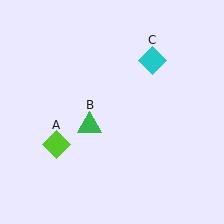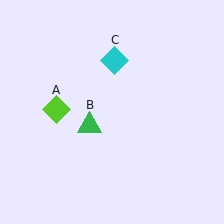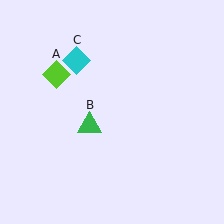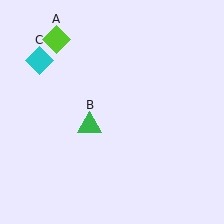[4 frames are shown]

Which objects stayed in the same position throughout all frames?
Green triangle (object B) remained stationary.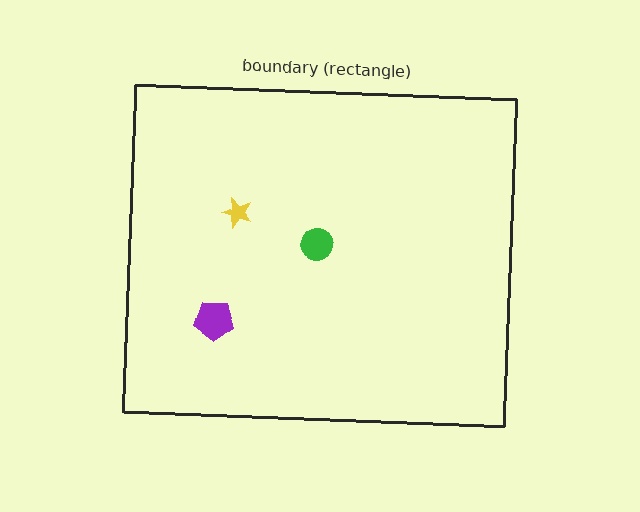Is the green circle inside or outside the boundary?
Inside.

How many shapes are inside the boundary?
3 inside, 0 outside.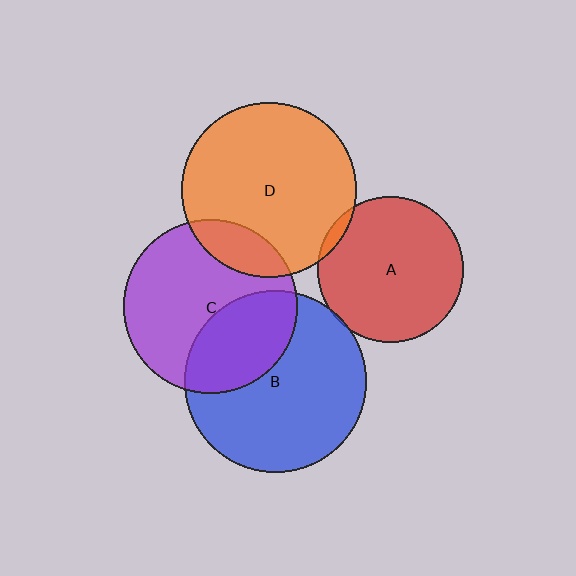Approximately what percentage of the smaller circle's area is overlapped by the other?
Approximately 5%.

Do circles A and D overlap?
Yes.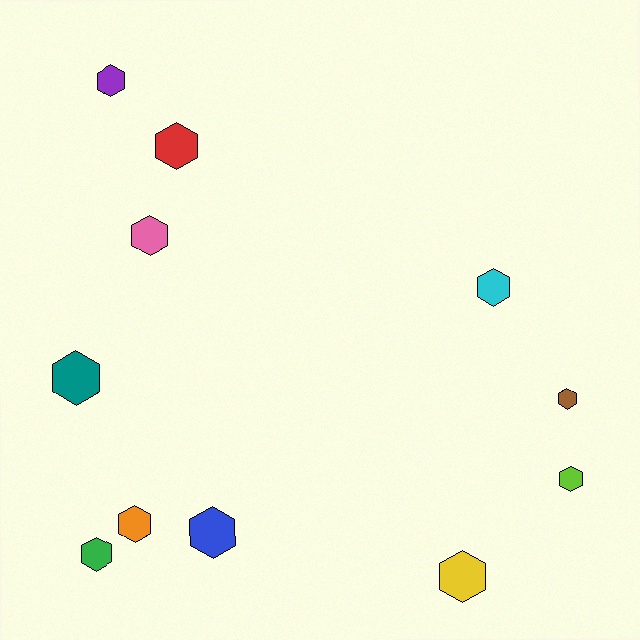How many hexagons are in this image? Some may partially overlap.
There are 11 hexagons.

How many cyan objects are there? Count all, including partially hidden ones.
There is 1 cyan object.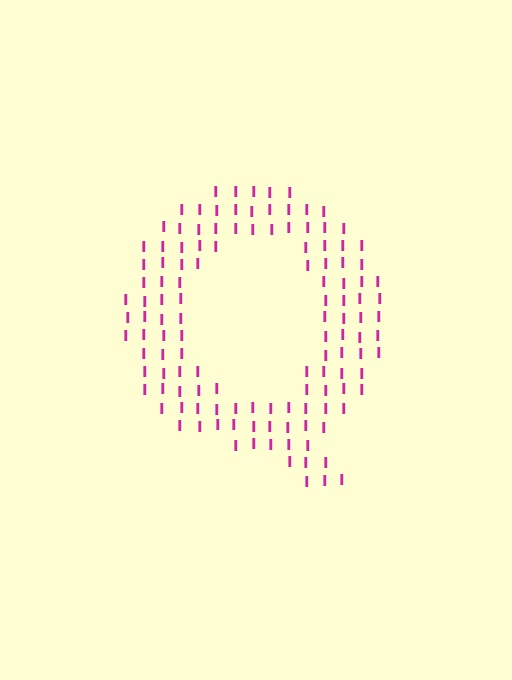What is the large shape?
The large shape is the letter Q.